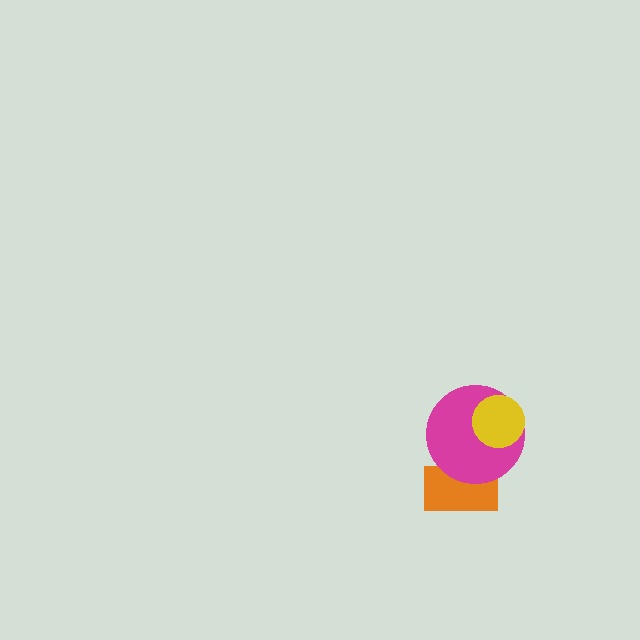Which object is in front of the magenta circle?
The yellow circle is in front of the magenta circle.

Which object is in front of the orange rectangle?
The magenta circle is in front of the orange rectangle.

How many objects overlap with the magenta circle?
2 objects overlap with the magenta circle.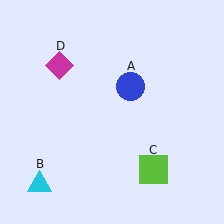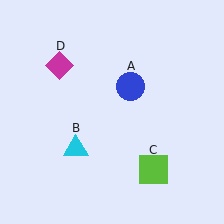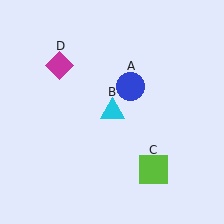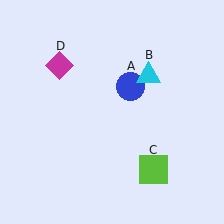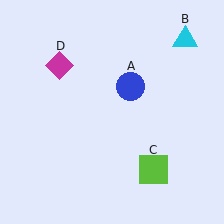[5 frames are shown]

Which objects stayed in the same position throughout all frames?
Blue circle (object A) and lime square (object C) and magenta diamond (object D) remained stationary.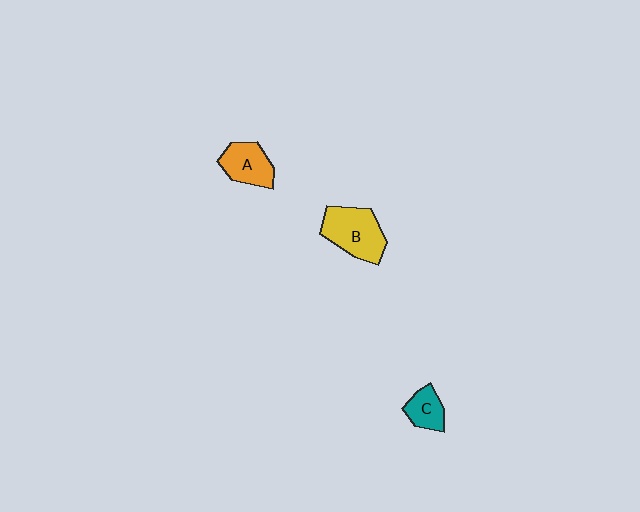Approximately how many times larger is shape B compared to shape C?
Approximately 2.0 times.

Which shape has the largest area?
Shape B (yellow).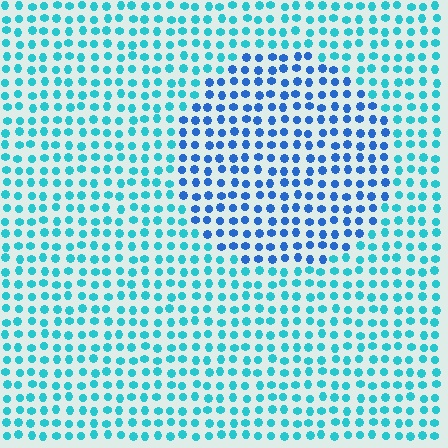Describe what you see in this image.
The image is filled with small cyan elements in a uniform arrangement. A circle-shaped region is visible where the elements are tinted to a slightly different hue, forming a subtle color boundary.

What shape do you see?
I see a circle.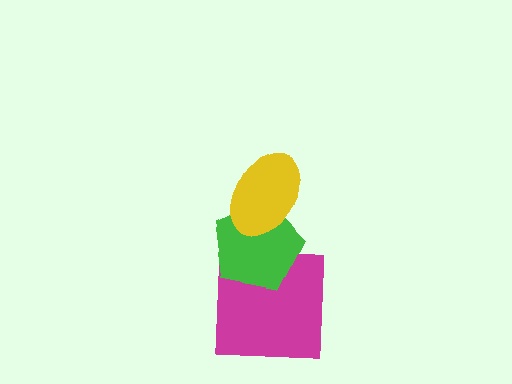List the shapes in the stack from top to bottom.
From top to bottom: the yellow ellipse, the green pentagon, the magenta square.